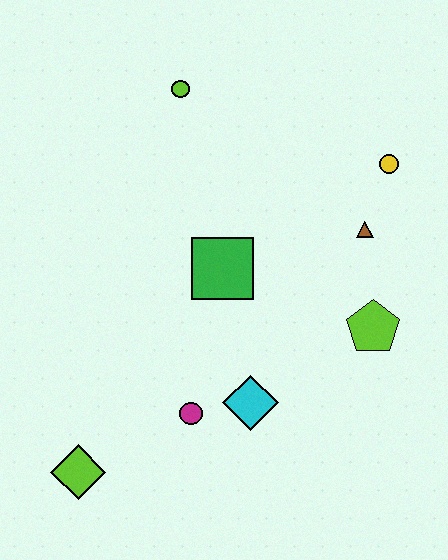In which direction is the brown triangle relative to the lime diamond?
The brown triangle is to the right of the lime diamond.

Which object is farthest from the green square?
The lime diamond is farthest from the green square.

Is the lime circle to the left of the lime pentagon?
Yes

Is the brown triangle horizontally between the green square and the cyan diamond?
No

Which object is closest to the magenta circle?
The cyan diamond is closest to the magenta circle.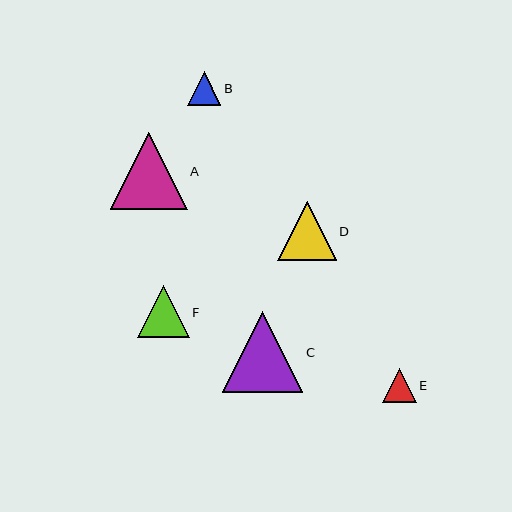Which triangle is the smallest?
Triangle B is the smallest with a size of approximately 33 pixels.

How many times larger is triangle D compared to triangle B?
Triangle D is approximately 1.8 times the size of triangle B.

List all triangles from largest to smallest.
From largest to smallest: C, A, D, F, E, B.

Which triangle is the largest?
Triangle C is the largest with a size of approximately 81 pixels.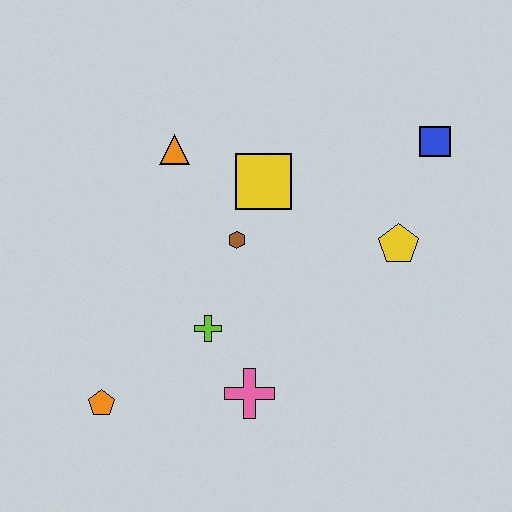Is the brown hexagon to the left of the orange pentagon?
No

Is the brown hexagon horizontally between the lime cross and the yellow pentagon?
Yes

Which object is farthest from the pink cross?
The blue square is farthest from the pink cross.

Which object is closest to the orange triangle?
The yellow square is closest to the orange triangle.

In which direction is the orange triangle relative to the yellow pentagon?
The orange triangle is to the left of the yellow pentagon.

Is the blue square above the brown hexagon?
Yes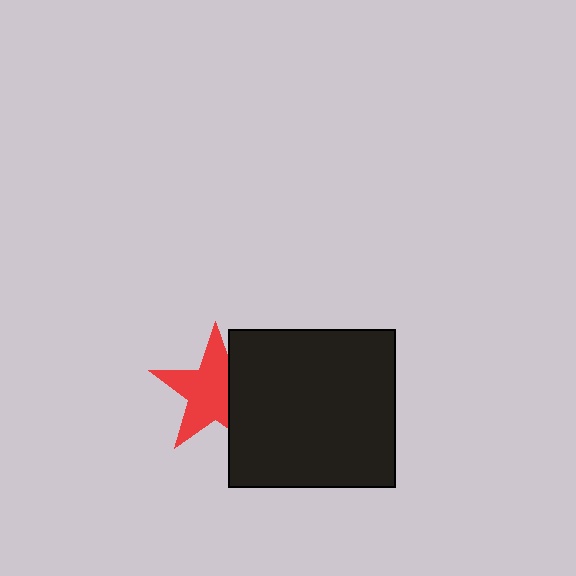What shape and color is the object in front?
The object in front is a black rectangle.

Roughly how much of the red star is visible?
Most of it is visible (roughly 67%).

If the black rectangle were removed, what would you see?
You would see the complete red star.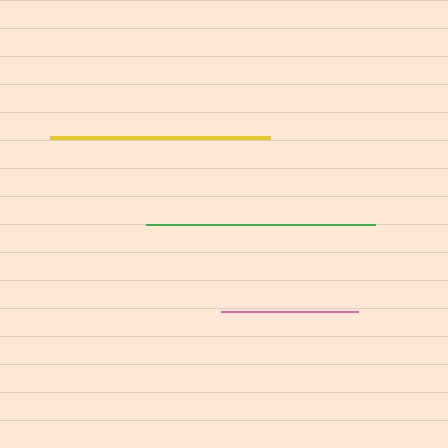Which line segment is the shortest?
The pink line is the shortest at approximately 138 pixels.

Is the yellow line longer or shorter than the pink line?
The yellow line is longer than the pink line.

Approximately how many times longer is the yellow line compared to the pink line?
The yellow line is approximately 1.6 times the length of the pink line.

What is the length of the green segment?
The green segment is approximately 228 pixels long.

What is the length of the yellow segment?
The yellow segment is approximately 220 pixels long.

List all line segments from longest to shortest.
From longest to shortest: green, yellow, pink.